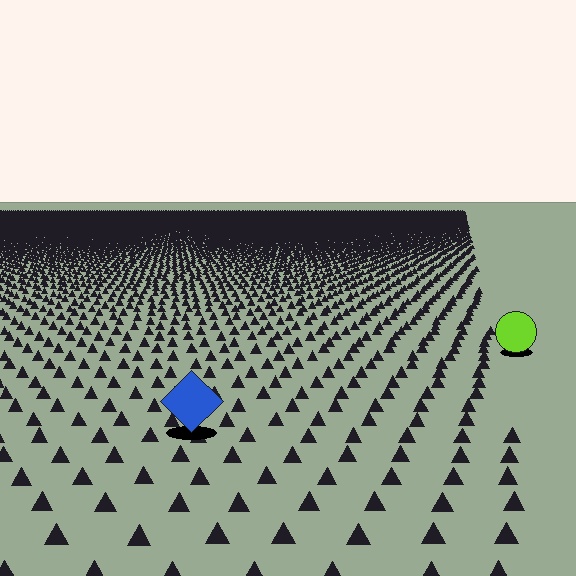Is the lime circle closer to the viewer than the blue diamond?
No. The blue diamond is closer — you can tell from the texture gradient: the ground texture is coarser near it.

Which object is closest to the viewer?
The blue diamond is closest. The texture marks near it are larger and more spread out.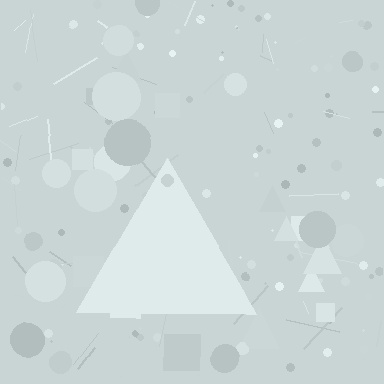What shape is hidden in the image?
A triangle is hidden in the image.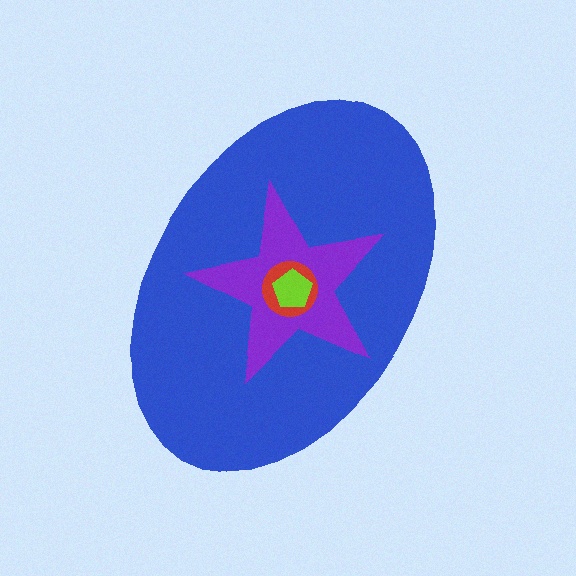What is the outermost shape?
The blue ellipse.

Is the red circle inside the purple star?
Yes.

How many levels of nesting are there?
4.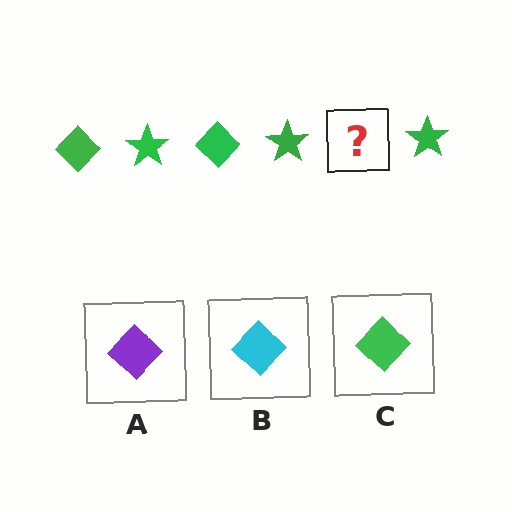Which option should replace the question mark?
Option C.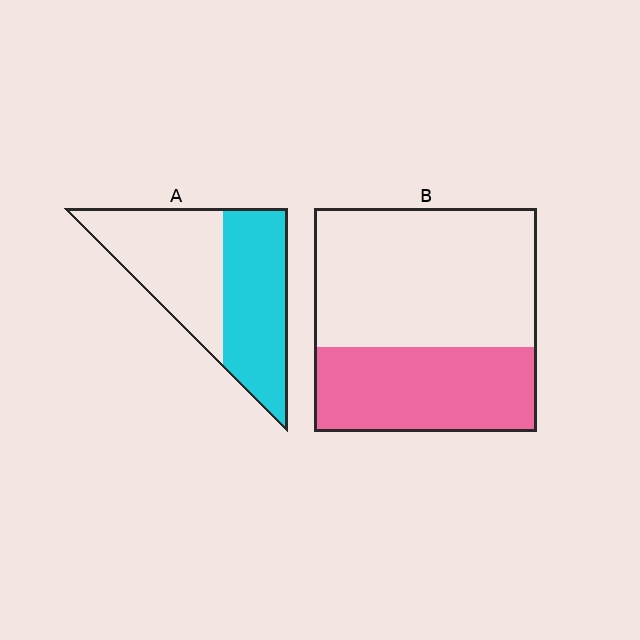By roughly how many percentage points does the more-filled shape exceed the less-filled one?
By roughly 10 percentage points (A over B).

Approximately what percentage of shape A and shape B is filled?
A is approximately 50% and B is approximately 40%.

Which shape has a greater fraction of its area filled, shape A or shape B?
Shape A.